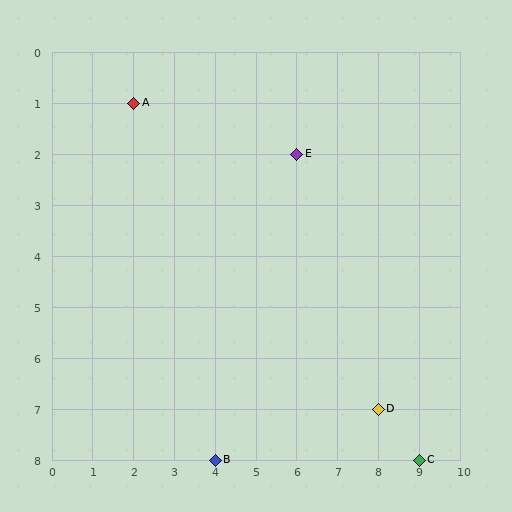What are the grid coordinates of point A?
Point A is at grid coordinates (2, 1).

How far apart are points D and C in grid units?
Points D and C are 1 column and 1 row apart (about 1.4 grid units diagonally).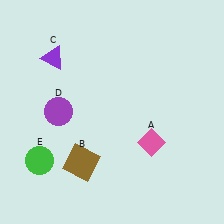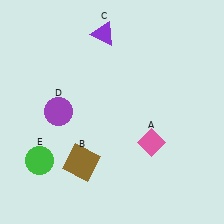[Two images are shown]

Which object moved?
The purple triangle (C) moved right.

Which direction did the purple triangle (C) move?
The purple triangle (C) moved right.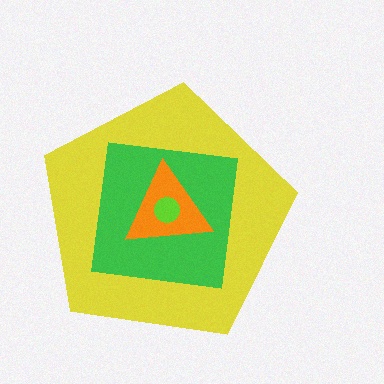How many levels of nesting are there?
4.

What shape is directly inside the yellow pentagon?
The green square.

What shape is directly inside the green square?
The orange triangle.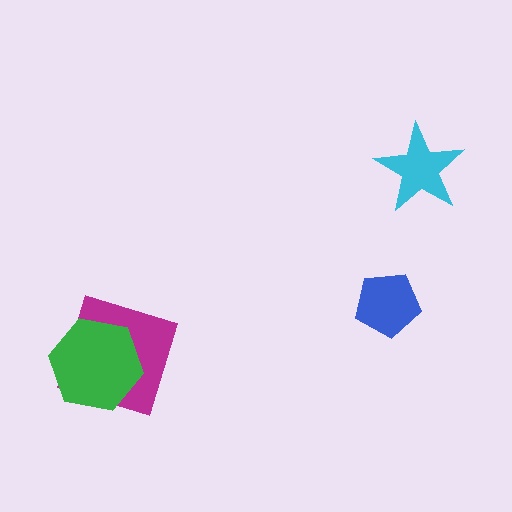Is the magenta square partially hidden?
Yes, it is partially covered by another shape.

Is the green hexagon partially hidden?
No, no other shape covers it.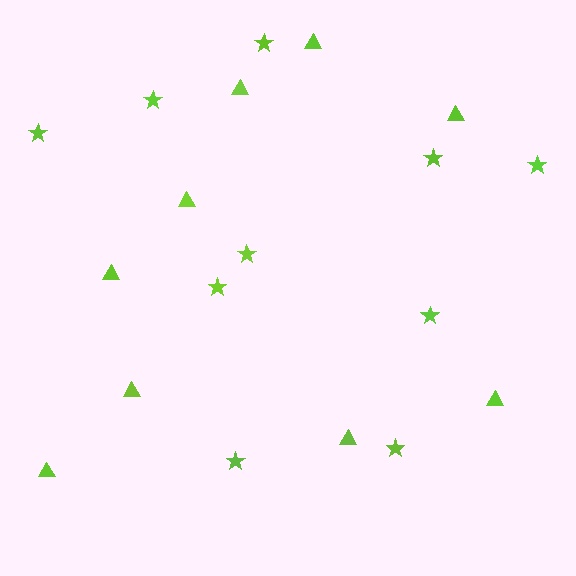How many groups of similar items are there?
There are 2 groups: one group of stars (10) and one group of triangles (9).